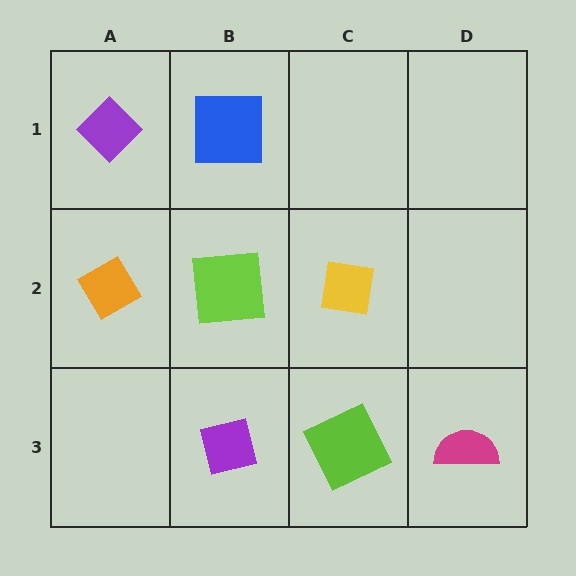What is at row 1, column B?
A blue square.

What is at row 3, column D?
A magenta semicircle.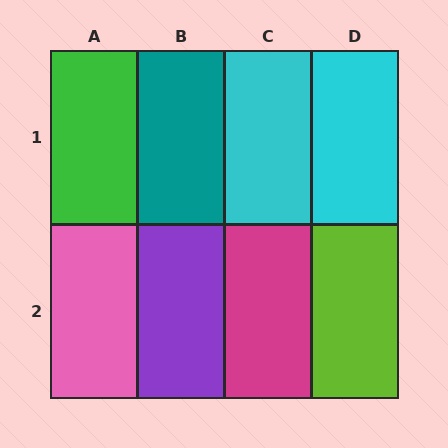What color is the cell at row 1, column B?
Teal.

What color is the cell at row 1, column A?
Green.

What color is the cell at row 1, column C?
Cyan.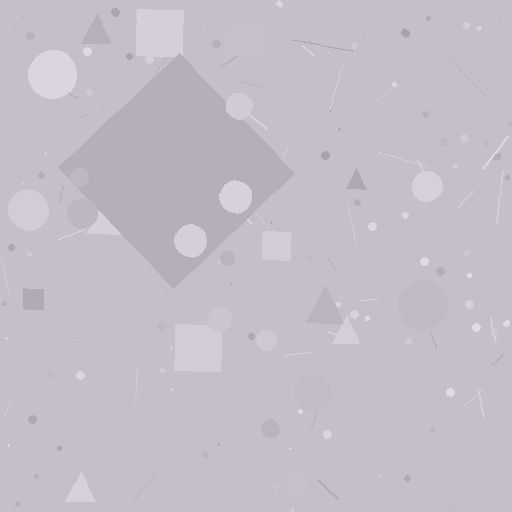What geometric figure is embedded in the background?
A diamond is embedded in the background.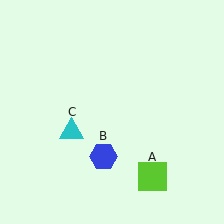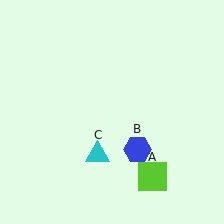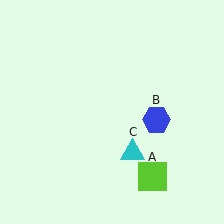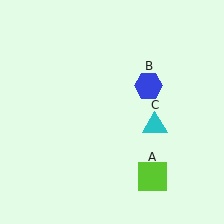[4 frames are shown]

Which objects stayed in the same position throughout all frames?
Lime square (object A) remained stationary.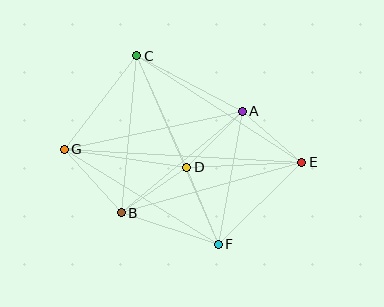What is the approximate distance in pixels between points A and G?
The distance between A and G is approximately 182 pixels.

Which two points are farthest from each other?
Points E and G are farthest from each other.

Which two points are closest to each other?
Points A and E are closest to each other.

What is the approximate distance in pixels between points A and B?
The distance between A and B is approximately 158 pixels.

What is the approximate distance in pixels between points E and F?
The distance between E and F is approximately 117 pixels.